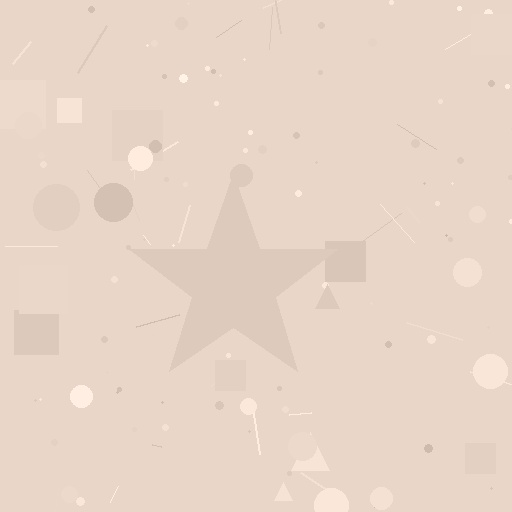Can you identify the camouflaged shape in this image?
The camouflaged shape is a star.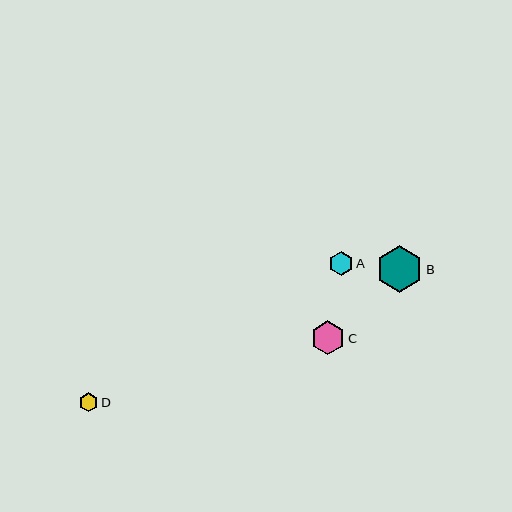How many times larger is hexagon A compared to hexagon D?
Hexagon A is approximately 1.3 times the size of hexagon D.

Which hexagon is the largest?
Hexagon B is the largest with a size of approximately 47 pixels.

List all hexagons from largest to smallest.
From largest to smallest: B, C, A, D.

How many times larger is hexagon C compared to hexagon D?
Hexagon C is approximately 1.8 times the size of hexagon D.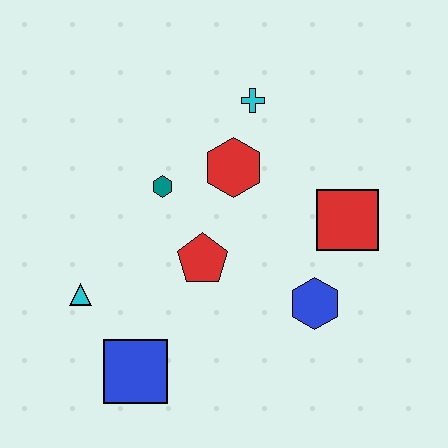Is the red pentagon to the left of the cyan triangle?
No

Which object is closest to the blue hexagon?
The red square is closest to the blue hexagon.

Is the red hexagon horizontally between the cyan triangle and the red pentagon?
No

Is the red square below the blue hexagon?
No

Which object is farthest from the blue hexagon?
The cyan triangle is farthest from the blue hexagon.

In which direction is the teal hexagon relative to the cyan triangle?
The teal hexagon is above the cyan triangle.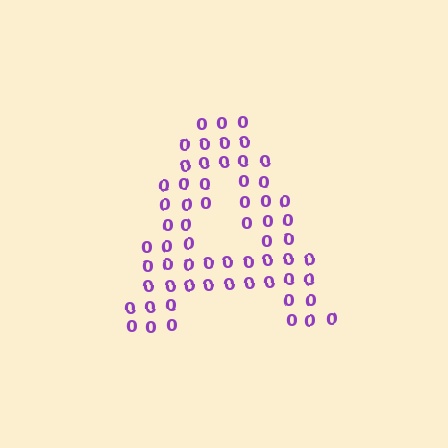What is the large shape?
The large shape is the letter A.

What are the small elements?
The small elements are digit 0's.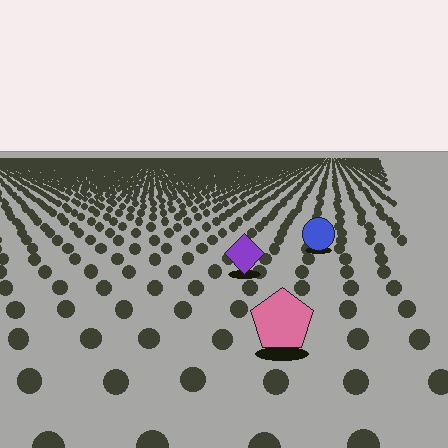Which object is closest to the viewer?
The pink pentagon is closest. The texture marks near it are larger and more spread out.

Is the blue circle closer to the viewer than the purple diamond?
No. The purple diamond is closer — you can tell from the texture gradient: the ground texture is coarser near it.